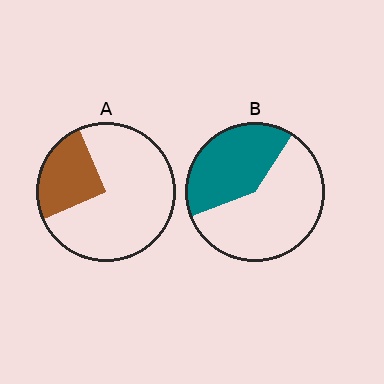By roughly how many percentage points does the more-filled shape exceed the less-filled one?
By roughly 15 percentage points (B over A).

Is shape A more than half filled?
No.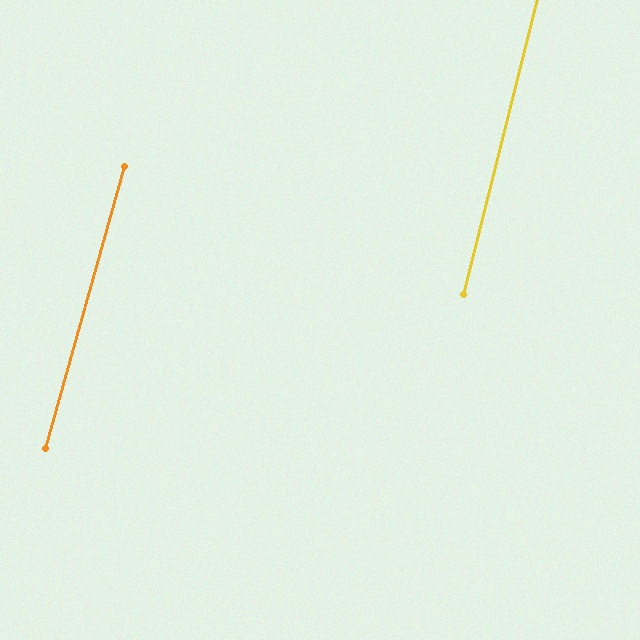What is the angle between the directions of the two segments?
Approximately 2 degrees.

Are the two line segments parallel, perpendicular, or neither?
Parallel — their directions differ by only 1.6°.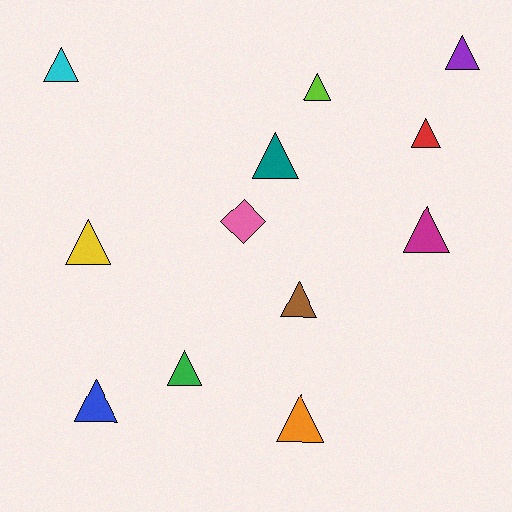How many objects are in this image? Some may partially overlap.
There are 12 objects.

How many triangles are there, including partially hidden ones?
There are 11 triangles.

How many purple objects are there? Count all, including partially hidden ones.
There is 1 purple object.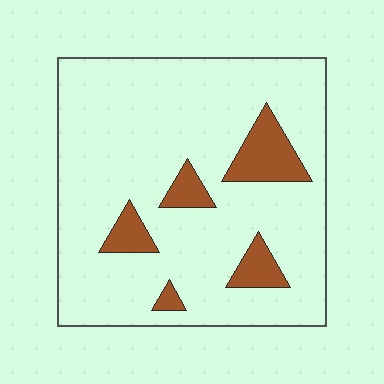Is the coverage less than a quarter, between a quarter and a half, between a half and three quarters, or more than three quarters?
Less than a quarter.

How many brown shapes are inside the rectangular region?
5.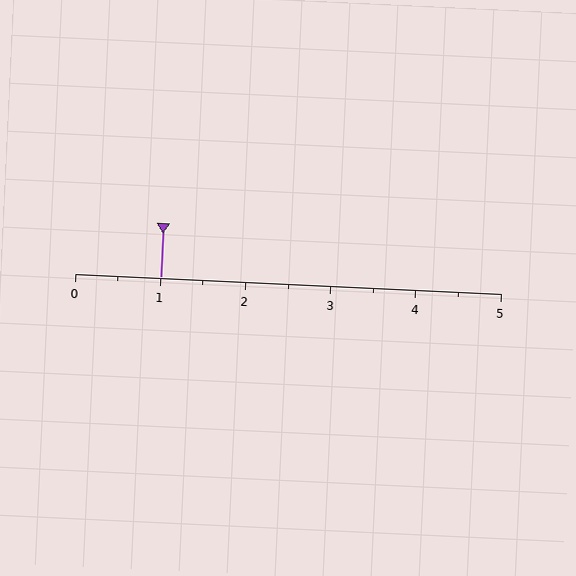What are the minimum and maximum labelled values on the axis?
The axis runs from 0 to 5.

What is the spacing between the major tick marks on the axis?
The major ticks are spaced 1 apart.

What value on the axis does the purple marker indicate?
The marker indicates approximately 1.